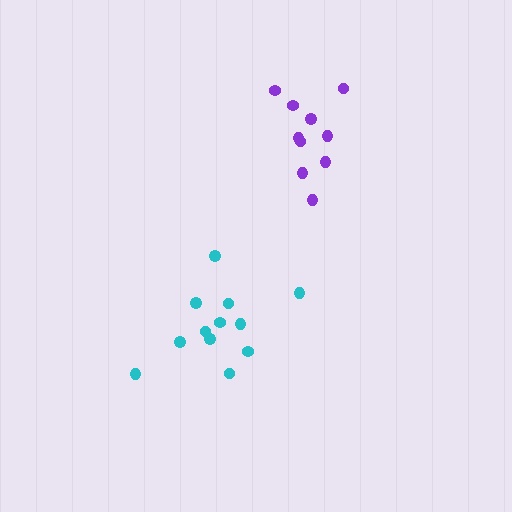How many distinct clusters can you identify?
There are 2 distinct clusters.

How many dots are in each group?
Group 1: 12 dots, Group 2: 10 dots (22 total).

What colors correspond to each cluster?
The clusters are colored: cyan, purple.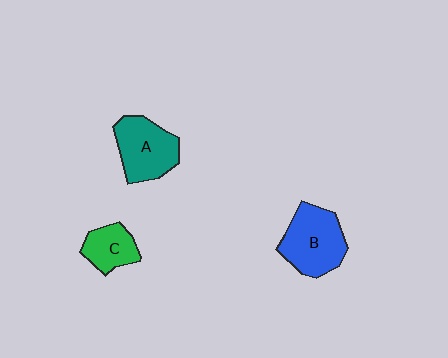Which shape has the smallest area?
Shape C (green).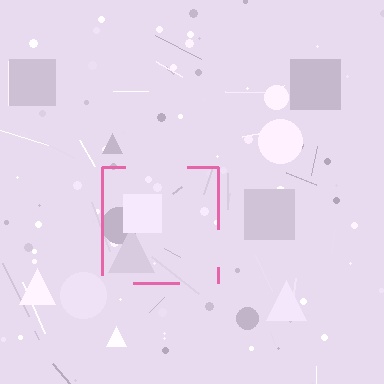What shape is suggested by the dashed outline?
The dashed outline suggests a square.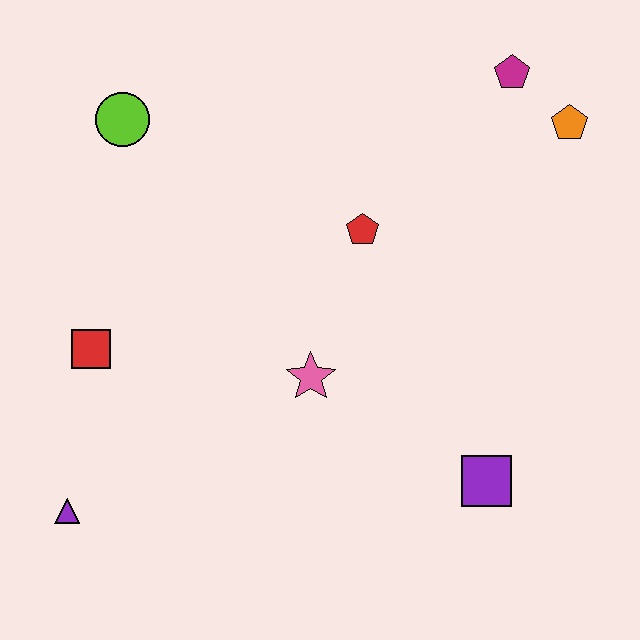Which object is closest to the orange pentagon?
The magenta pentagon is closest to the orange pentagon.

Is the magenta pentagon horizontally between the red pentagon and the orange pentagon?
Yes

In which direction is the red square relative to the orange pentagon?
The red square is to the left of the orange pentagon.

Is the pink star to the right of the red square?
Yes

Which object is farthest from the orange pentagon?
The purple triangle is farthest from the orange pentagon.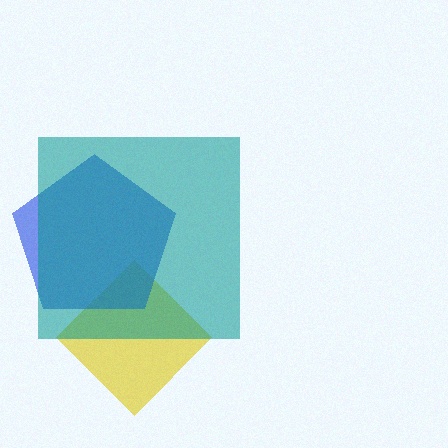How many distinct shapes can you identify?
There are 3 distinct shapes: a yellow diamond, a blue pentagon, a teal square.